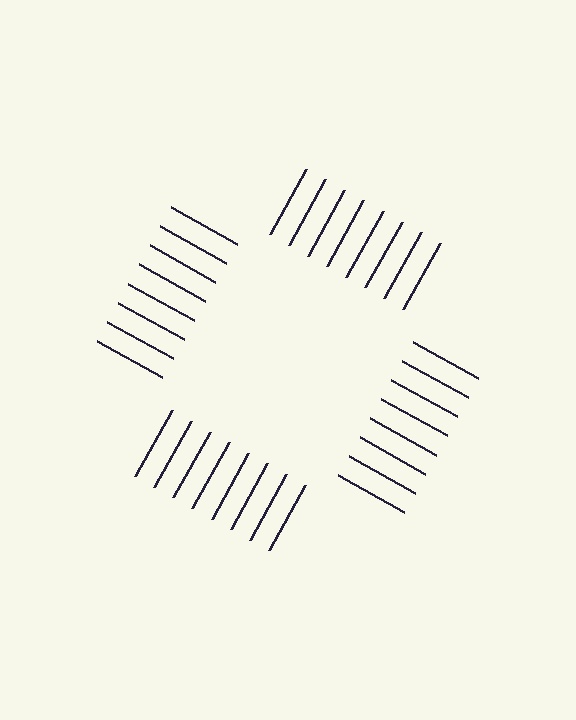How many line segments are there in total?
32 — 8 along each of the 4 edges.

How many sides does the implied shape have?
4 sides — the line-ends trace a square.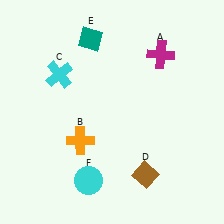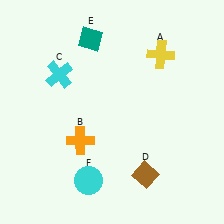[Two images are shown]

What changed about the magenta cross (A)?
In Image 1, A is magenta. In Image 2, it changed to yellow.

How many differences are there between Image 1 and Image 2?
There is 1 difference between the two images.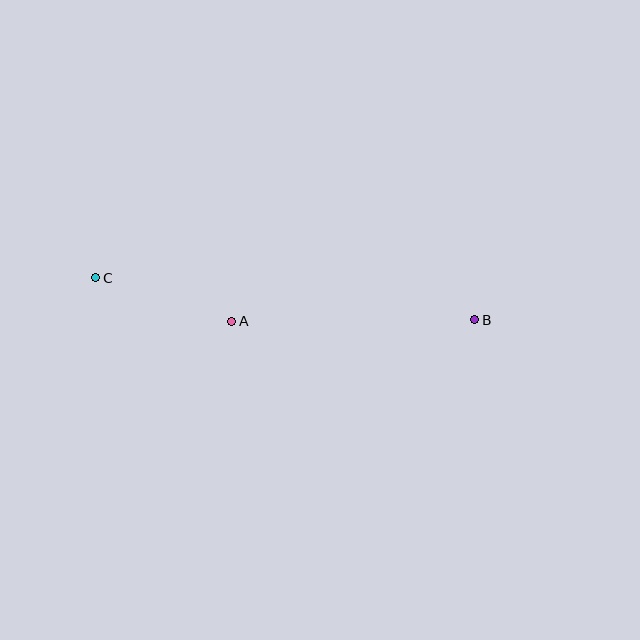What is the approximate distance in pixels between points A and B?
The distance between A and B is approximately 243 pixels.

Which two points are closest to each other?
Points A and C are closest to each other.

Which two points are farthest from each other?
Points B and C are farthest from each other.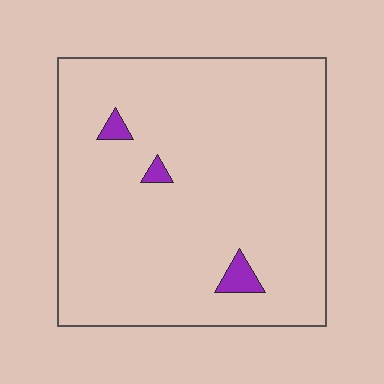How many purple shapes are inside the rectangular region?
3.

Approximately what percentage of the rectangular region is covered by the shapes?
Approximately 5%.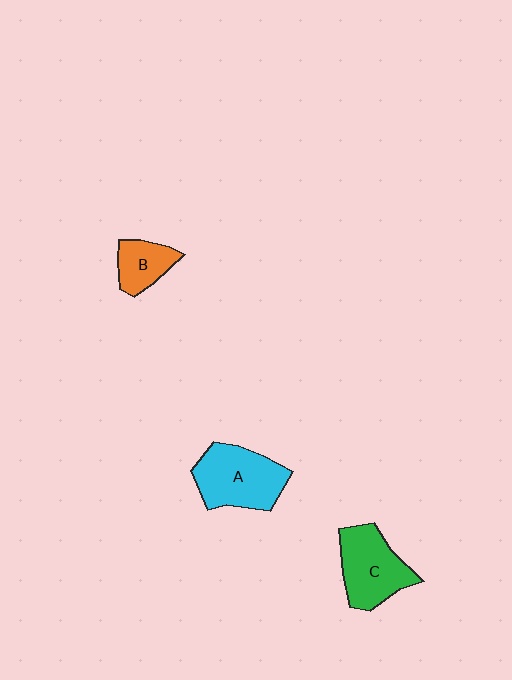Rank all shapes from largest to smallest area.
From largest to smallest: A (cyan), C (green), B (orange).